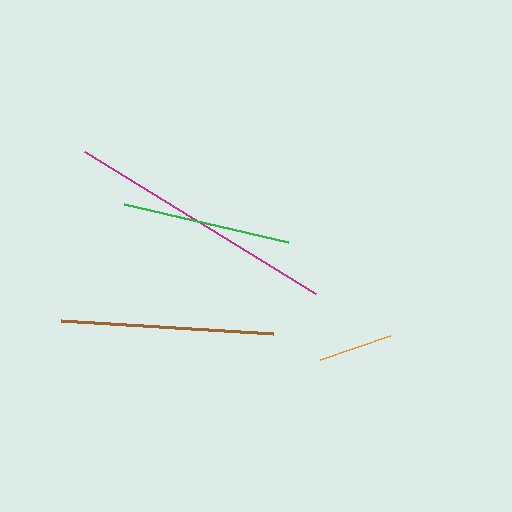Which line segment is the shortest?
The orange line is the shortest at approximately 74 pixels.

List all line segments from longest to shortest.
From longest to shortest: magenta, brown, green, orange.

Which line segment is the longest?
The magenta line is the longest at approximately 271 pixels.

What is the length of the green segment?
The green segment is approximately 169 pixels long.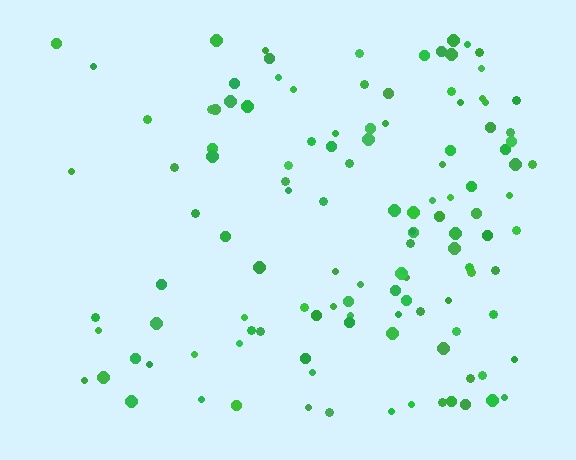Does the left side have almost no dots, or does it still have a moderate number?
Still a moderate number, just noticeably fewer than the right.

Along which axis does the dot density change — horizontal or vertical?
Horizontal.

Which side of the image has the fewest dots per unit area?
The left.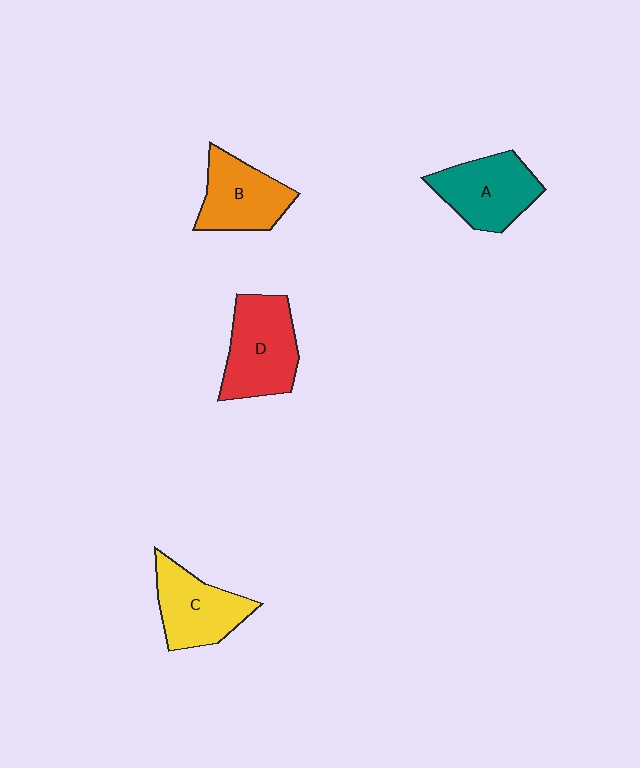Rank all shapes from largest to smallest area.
From largest to smallest: D (red), A (teal), C (yellow), B (orange).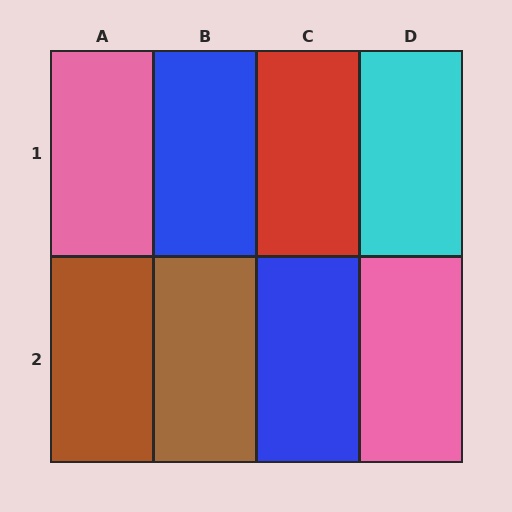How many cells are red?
1 cell is red.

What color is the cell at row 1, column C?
Red.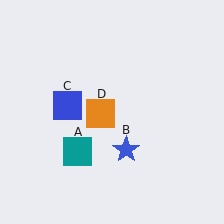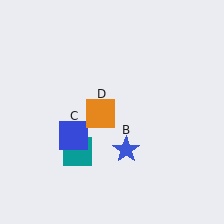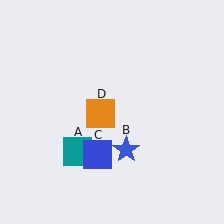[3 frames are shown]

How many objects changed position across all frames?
1 object changed position: blue square (object C).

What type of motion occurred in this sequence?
The blue square (object C) rotated counterclockwise around the center of the scene.